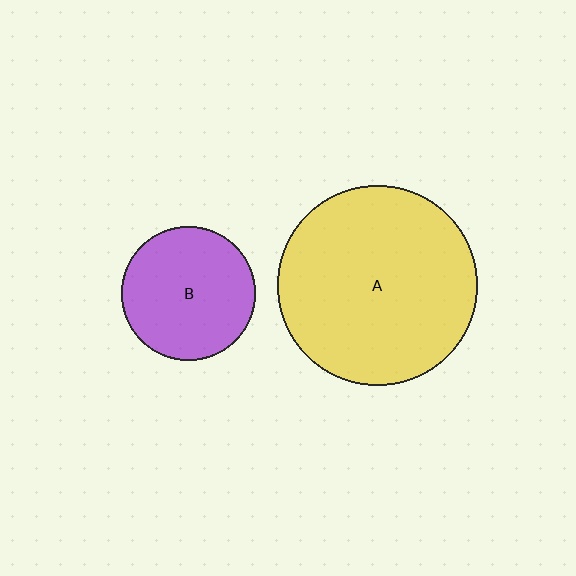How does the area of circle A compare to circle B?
Approximately 2.2 times.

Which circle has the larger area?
Circle A (yellow).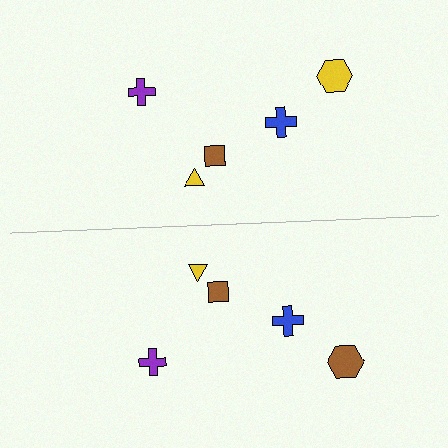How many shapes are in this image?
There are 10 shapes in this image.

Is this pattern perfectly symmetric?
No, the pattern is not perfectly symmetric. The brown hexagon on the bottom side breaks the symmetry — its mirror counterpart is yellow.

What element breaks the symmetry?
The brown hexagon on the bottom side breaks the symmetry — its mirror counterpart is yellow.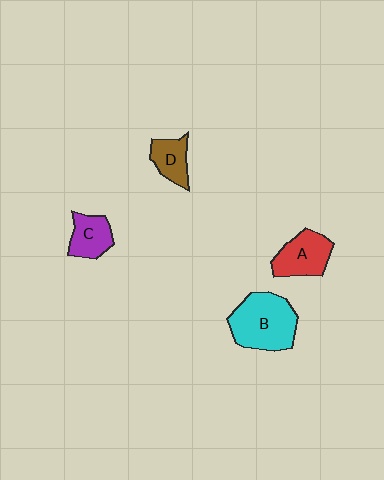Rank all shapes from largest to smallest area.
From largest to smallest: B (cyan), A (red), C (purple), D (brown).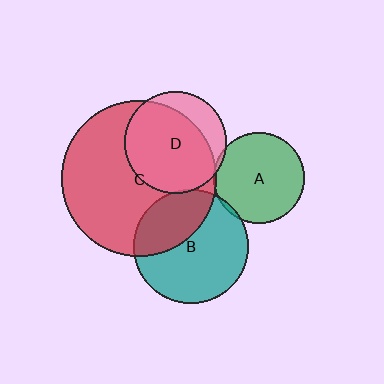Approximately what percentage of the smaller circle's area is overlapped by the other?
Approximately 5%.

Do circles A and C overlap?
Yes.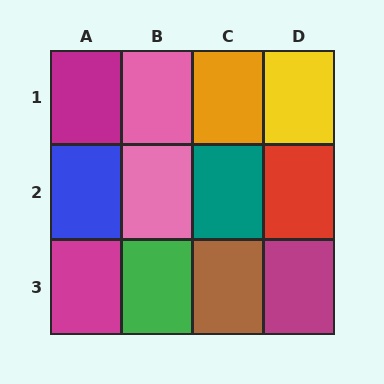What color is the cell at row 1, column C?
Orange.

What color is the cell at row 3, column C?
Brown.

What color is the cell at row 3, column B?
Green.